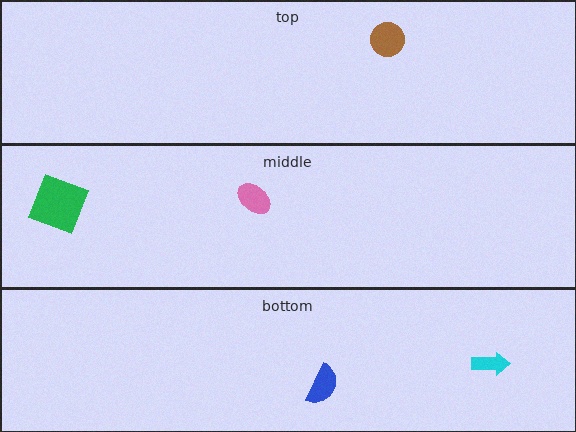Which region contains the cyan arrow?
The bottom region.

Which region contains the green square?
The middle region.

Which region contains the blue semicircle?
The bottom region.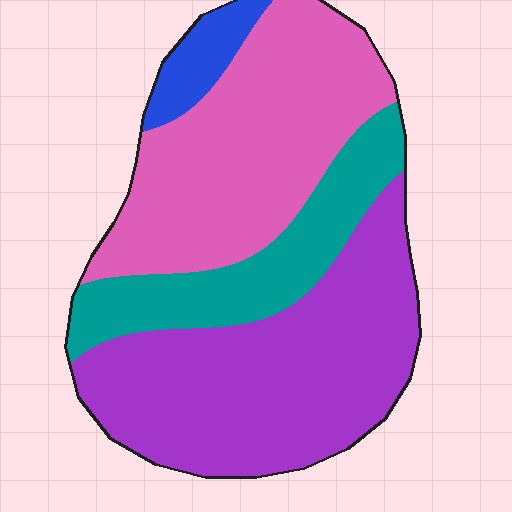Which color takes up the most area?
Purple, at roughly 40%.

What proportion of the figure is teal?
Teal takes up about one fifth (1/5) of the figure.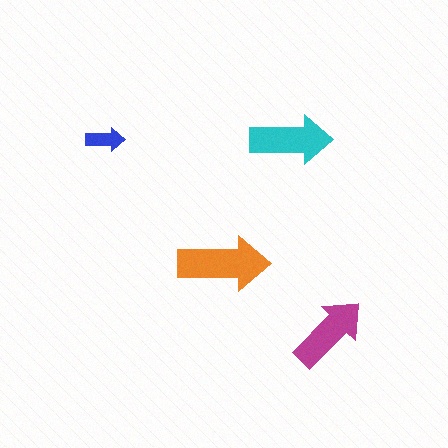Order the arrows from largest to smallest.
the orange one, the cyan one, the magenta one, the blue one.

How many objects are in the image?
There are 4 objects in the image.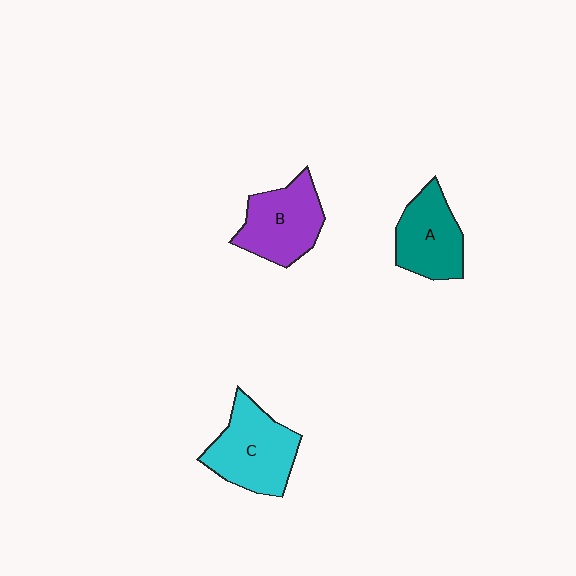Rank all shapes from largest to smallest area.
From largest to smallest: C (cyan), B (purple), A (teal).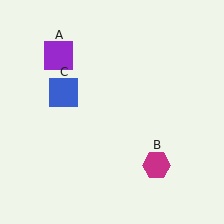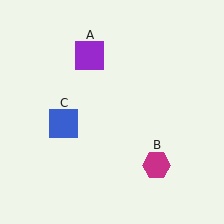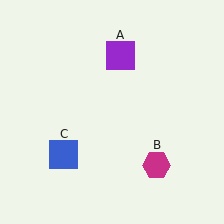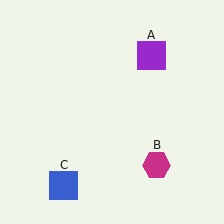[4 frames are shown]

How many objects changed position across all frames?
2 objects changed position: purple square (object A), blue square (object C).